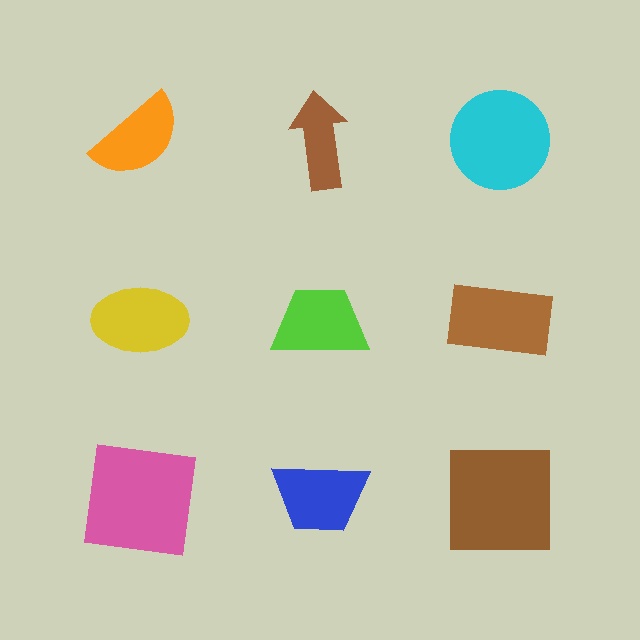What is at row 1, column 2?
A brown arrow.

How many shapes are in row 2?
3 shapes.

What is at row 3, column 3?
A brown square.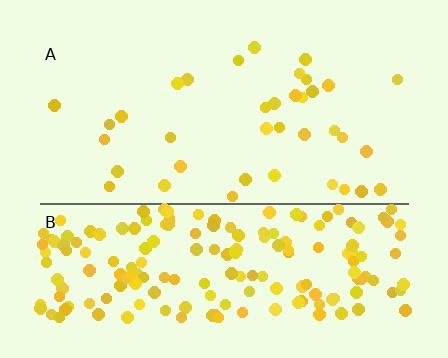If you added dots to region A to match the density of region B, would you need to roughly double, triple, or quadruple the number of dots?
Approximately quadruple.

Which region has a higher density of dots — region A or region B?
B (the bottom).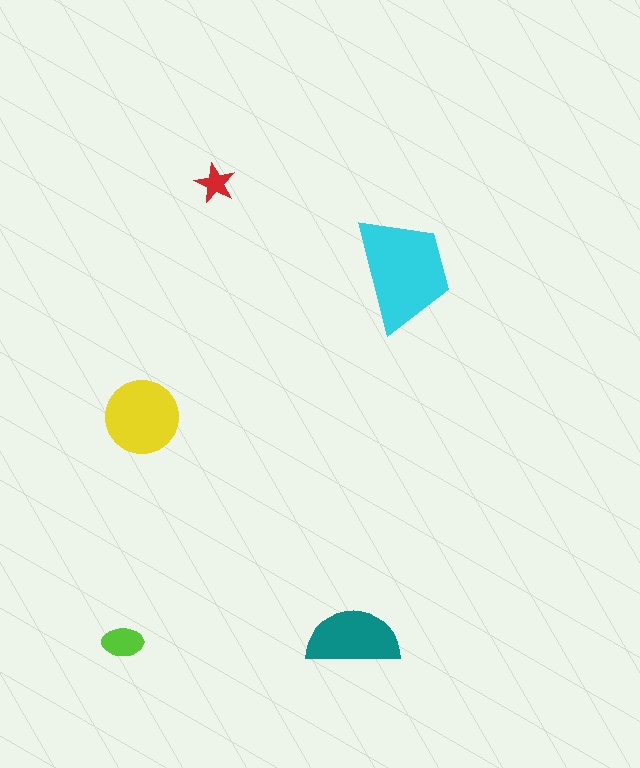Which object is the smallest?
The red star.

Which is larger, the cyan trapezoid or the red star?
The cyan trapezoid.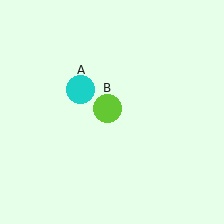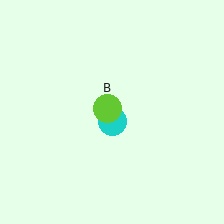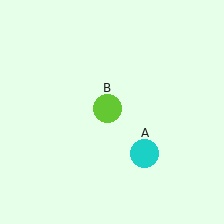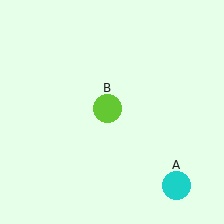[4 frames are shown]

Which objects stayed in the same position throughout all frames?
Lime circle (object B) remained stationary.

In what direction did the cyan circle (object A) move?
The cyan circle (object A) moved down and to the right.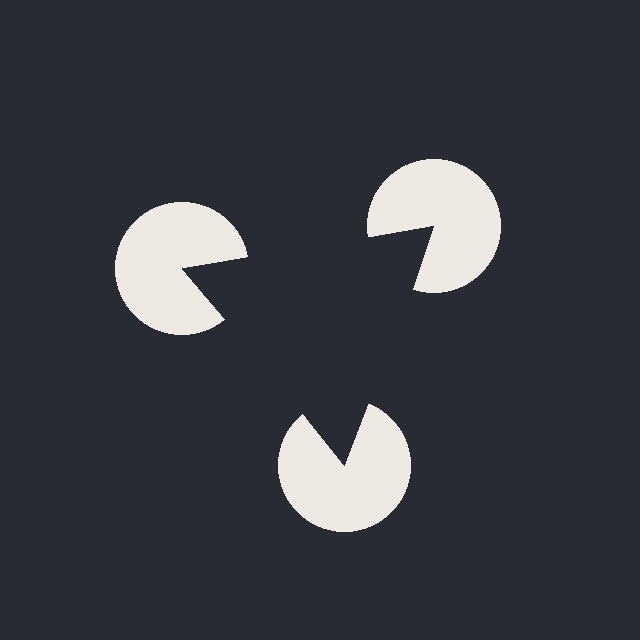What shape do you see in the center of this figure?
An illusory triangle — its edges are inferred from the aligned wedge cuts in the pac-man discs, not physically drawn.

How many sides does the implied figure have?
3 sides.